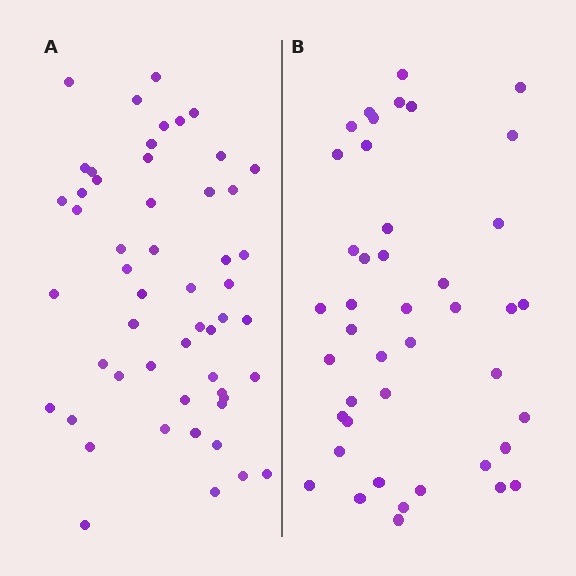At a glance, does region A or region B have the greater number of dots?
Region A (the left region) has more dots.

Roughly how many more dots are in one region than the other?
Region A has roughly 10 or so more dots than region B.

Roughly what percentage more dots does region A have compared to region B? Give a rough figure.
About 25% more.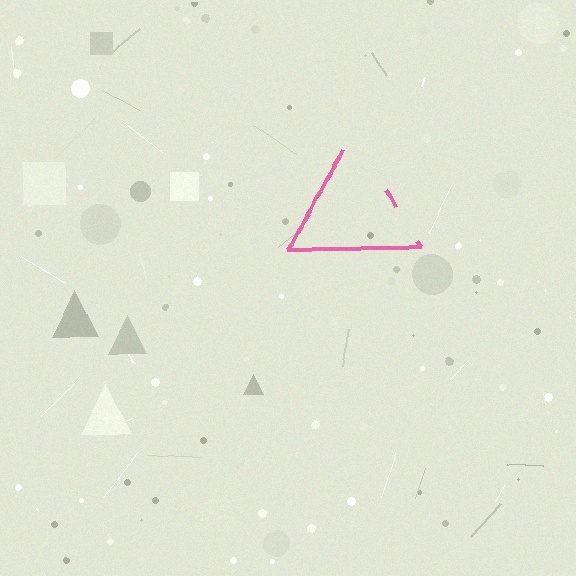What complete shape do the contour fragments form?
The contour fragments form a triangle.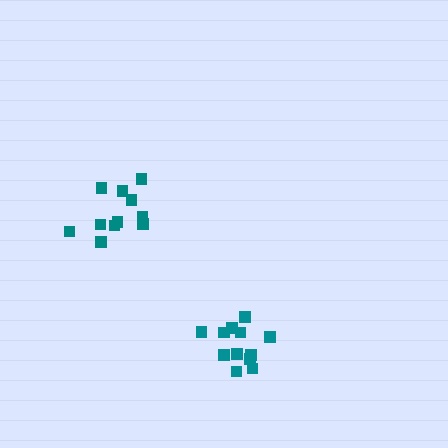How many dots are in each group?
Group 1: 11 dots, Group 2: 12 dots (23 total).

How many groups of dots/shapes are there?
There are 2 groups.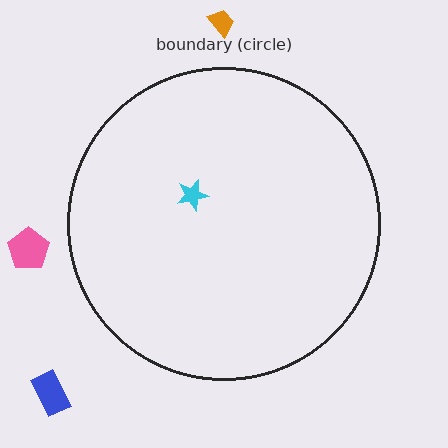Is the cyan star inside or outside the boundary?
Inside.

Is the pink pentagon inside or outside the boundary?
Outside.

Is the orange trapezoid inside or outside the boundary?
Outside.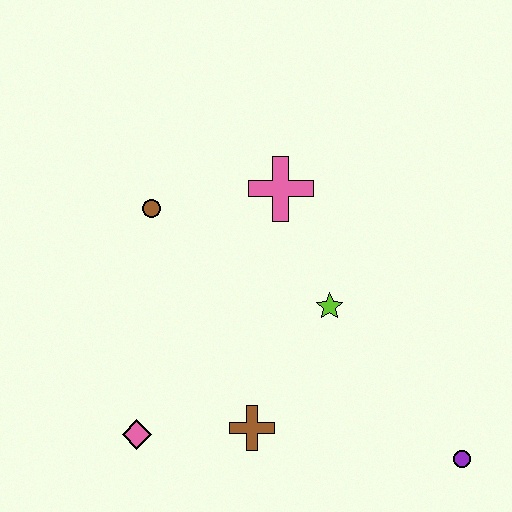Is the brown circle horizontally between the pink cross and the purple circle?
No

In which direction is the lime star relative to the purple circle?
The lime star is above the purple circle.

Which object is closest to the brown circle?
The pink cross is closest to the brown circle.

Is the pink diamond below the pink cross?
Yes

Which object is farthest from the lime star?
The pink diamond is farthest from the lime star.